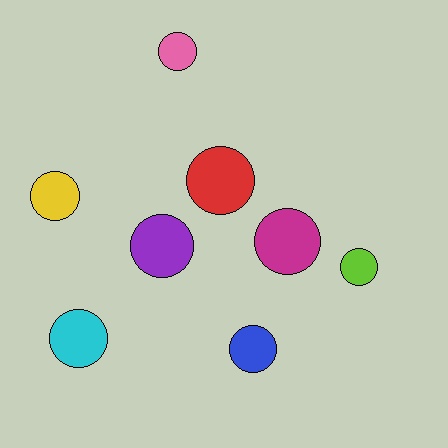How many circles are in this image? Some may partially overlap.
There are 8 circles.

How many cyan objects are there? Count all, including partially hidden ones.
There is 1 cyan object.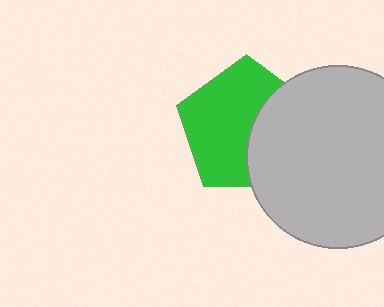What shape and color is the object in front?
The object in front is a light gray circle.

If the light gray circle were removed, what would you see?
You would see the complete green pentagon.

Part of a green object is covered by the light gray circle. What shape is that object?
It is a pentagon.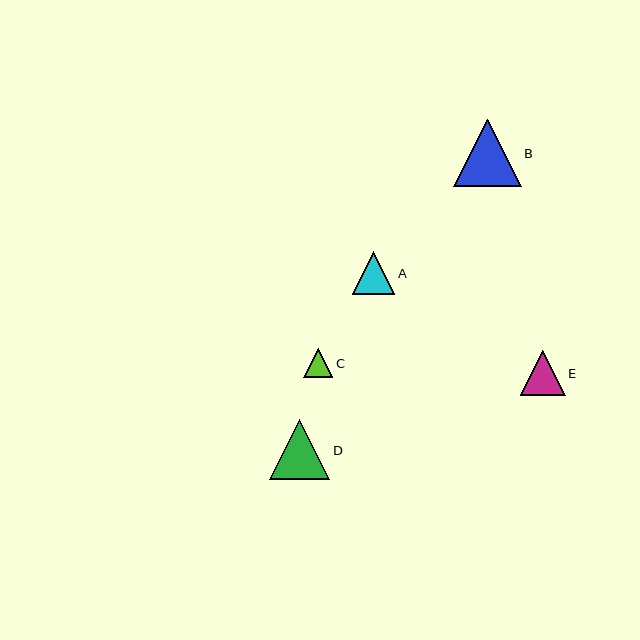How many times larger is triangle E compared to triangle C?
Triangle E is approximately 1.5 times the size of triangle C.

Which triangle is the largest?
Triangle B is the largest with a size of approximately 68 pixels.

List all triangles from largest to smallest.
From largest to smallest: B, D, E, A, C.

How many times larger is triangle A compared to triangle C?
Triangle A is approximately 1.5 times the size of triangle C.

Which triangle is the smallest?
Triangle C is the smallest with a size of approximately 29 pixels.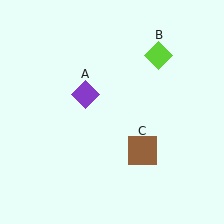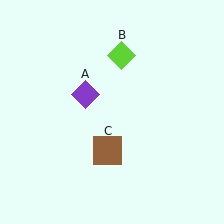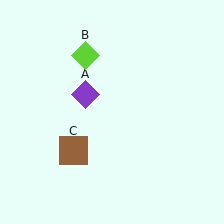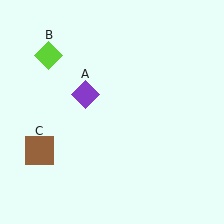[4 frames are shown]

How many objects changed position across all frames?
2 objects changed position: lime diamond (object B), brown square (object C).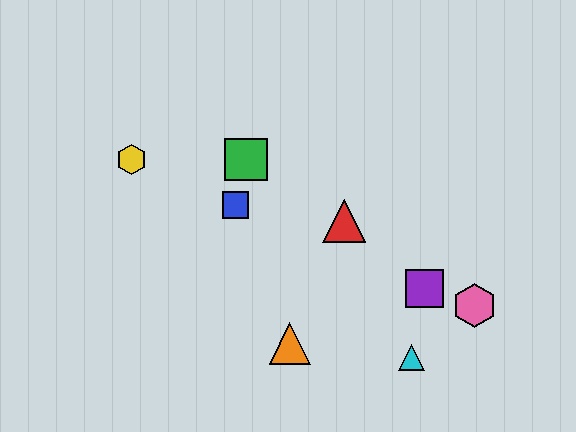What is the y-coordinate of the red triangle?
The red triangle is at y≈221.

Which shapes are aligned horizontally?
The green square, the yellow hexagon are aligned horizontally.